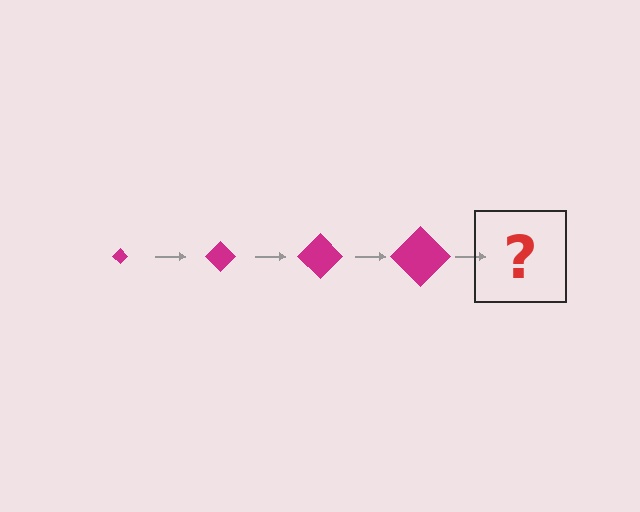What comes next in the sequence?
The next element should be a magenta diamond, larger than the previous one.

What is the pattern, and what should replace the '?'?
The pattern is that the diamond gets progressively larger each step. The '?' should be a magenta diamond, larger than the previous one.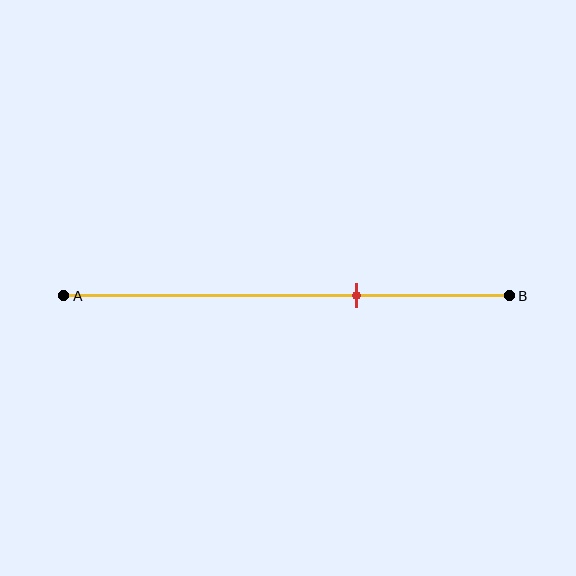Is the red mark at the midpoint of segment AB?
No, the mark is at about 65% from A, not at the 50% midpoint.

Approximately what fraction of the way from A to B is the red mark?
The red mark is approximately 65% of the way from A to B.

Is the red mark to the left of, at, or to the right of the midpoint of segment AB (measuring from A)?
The red mark is to the right of the midpoint of segment AB.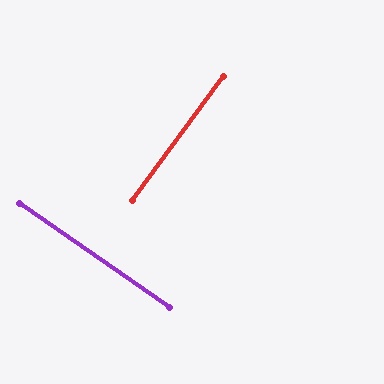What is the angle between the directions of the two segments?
Approximately 89 degrees.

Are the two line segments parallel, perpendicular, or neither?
Perpendicular — they meet at approximately 89°.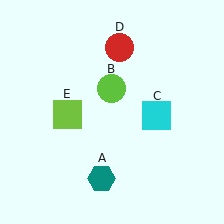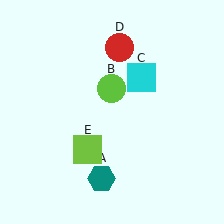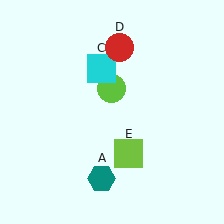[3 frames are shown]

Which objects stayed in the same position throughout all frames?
Teal hexagon (object A) and lime circle (object B) and red circle (object D) remained stationary.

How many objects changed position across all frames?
2 objects changed position: cyan square (object C), lime square (object E).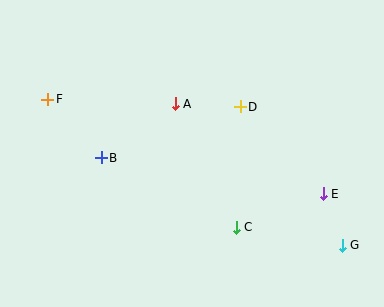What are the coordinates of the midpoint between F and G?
The midpoint between F and G is at (195, 172).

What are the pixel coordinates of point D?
Point D is at (240, 107).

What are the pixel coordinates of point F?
Point F is at (48, 99).